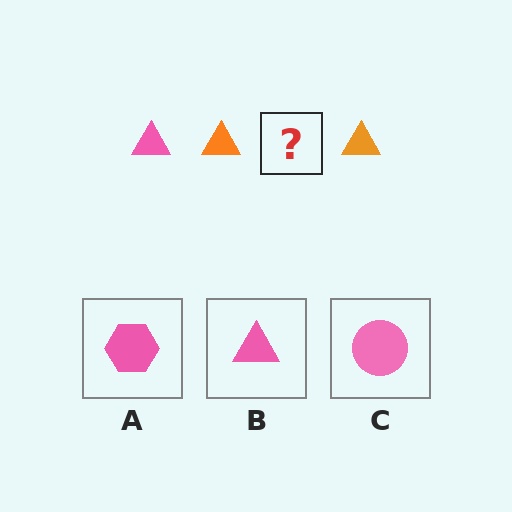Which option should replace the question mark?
Option B.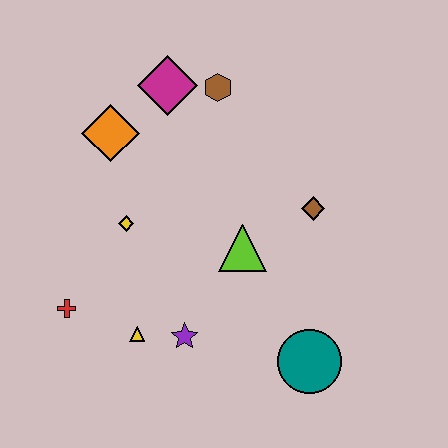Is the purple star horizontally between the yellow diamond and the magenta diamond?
No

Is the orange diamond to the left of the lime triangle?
Yes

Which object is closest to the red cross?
The yellow triangle is closest to the red cross.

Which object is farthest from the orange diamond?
The teal circle is farthest from the orange diamond.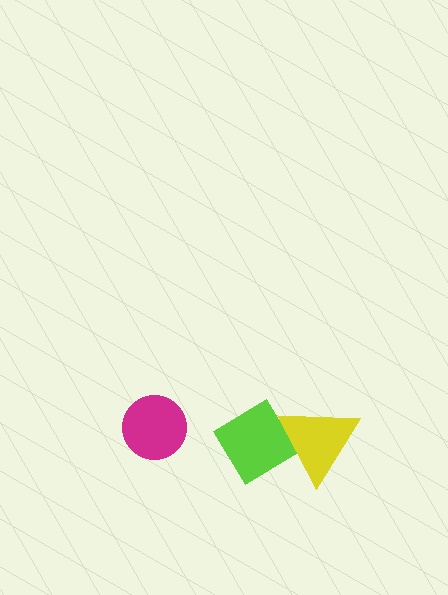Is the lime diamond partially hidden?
Yes, it is partially covered by another shape.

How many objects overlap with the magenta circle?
0 objects overlap with the magenta circle.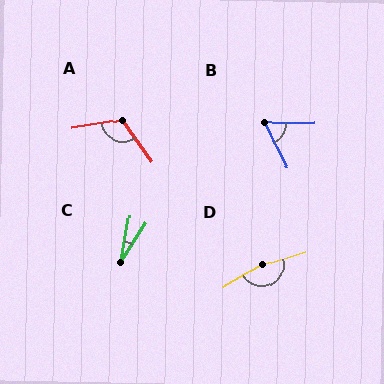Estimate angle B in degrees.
Approximately 63 degrees.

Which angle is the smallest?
C, at approximately 23 degrees.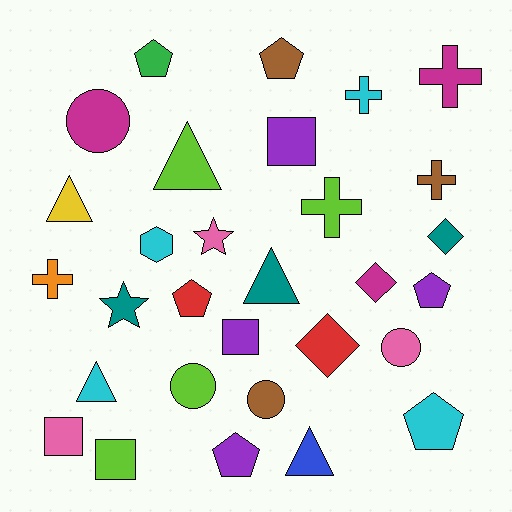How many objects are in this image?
There are 30 objects.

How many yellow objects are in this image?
There is 1 yellow object.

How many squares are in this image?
There are 4 squares.